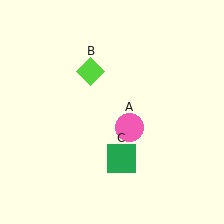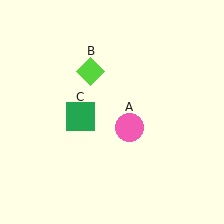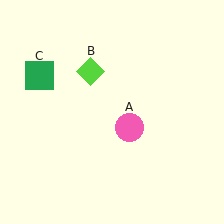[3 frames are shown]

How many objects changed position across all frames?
1 object changed position: green square (object C).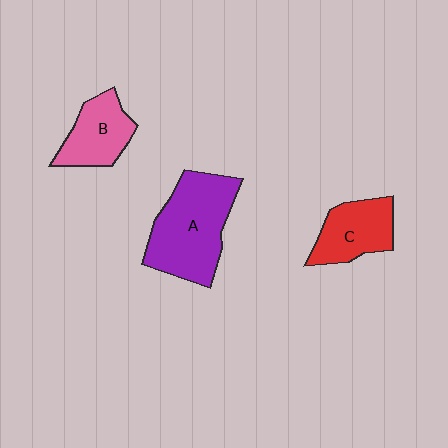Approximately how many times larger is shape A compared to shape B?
Approximately 1.8 times.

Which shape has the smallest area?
Shape B (pink).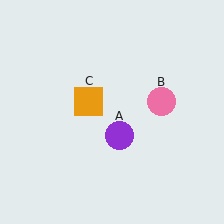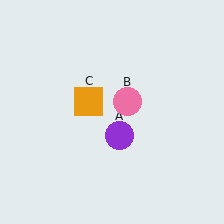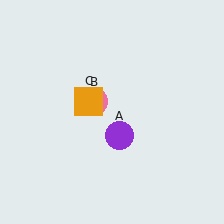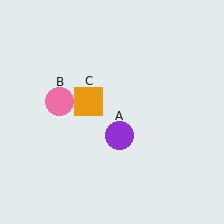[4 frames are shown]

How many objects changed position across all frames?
1 object changed position: pink circle (object B).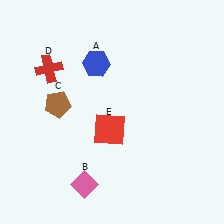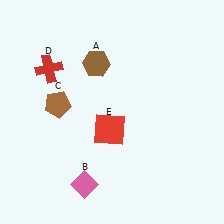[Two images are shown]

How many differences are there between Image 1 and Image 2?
There is 1 difference between the two images.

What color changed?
The hexagon (A) changed from blue in Image 1 to brown in Image 2.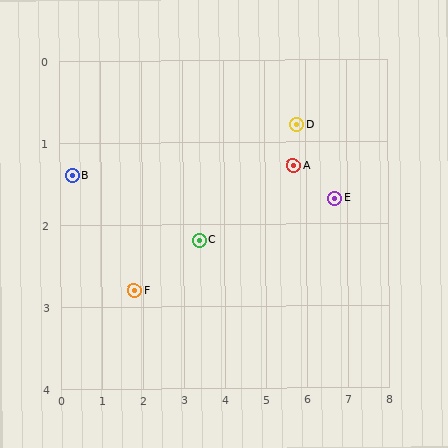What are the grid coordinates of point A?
Point A is at approximately (5.7, 1.3).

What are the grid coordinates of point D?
Point D is at approximately (5.8, 0.8).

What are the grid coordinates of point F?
Point F is at approximately (1.8, 2.8).